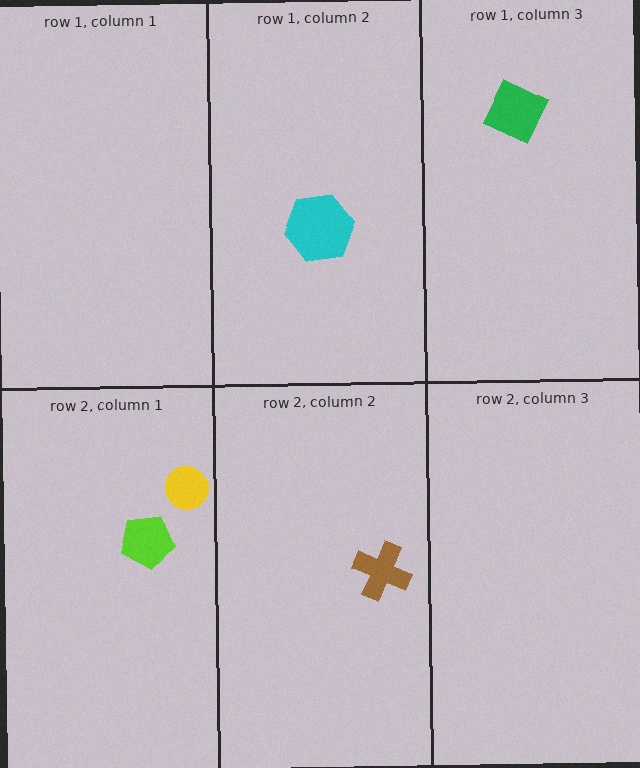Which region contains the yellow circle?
The row 2, column 1 region.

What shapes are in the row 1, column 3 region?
The green square.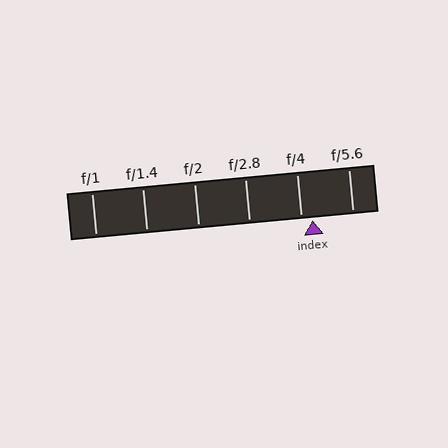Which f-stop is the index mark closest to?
The index mark is closest to f/4.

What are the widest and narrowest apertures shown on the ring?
The widest aperture shown is f/1 and the narrowest is f/5.6.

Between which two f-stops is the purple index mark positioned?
The index mark is between f/4 and f/5.6.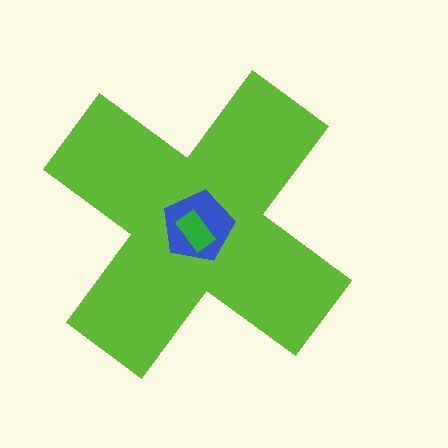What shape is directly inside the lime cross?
The blue pentagon.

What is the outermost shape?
The lime cross.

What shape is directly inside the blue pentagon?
The green rectangle.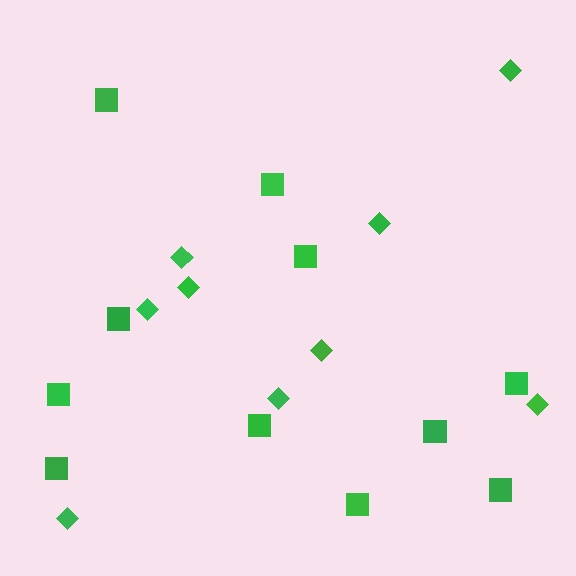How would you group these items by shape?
There are 2 groups: one group of squares (11) and one group of diamonds (9).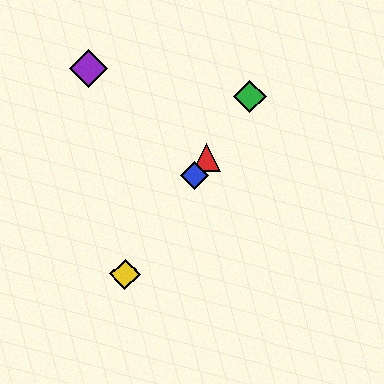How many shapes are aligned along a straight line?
4 shapes (the red triangle, the blue diamond, the green diamond, the yellow diamond) are aligned along a straight line.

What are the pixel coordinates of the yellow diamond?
The yellow diamond is at (125, 274).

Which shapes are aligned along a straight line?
The red triangle, the blue diamond, the green diamond, the yellow diamond are aligned along a straight line.